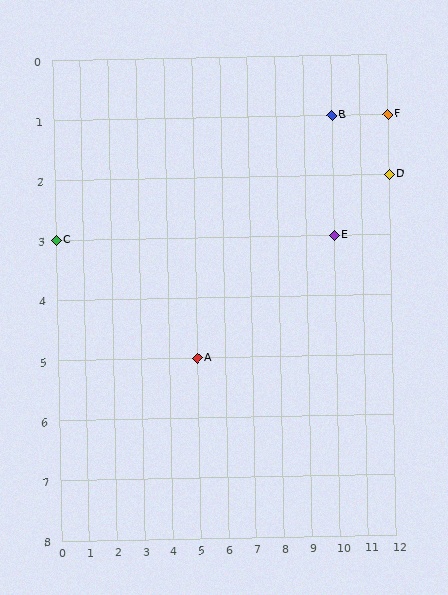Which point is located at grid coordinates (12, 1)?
Point F is at (12, 1).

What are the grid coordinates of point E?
Point E is at grid coordinates (10, 3).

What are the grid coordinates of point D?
Point D is at grid coordinates (12, 2).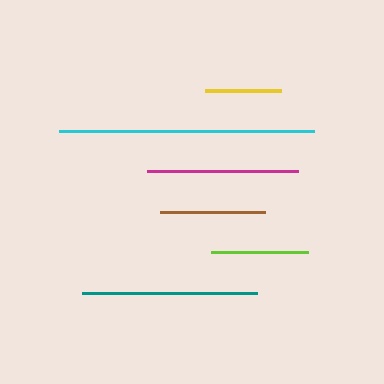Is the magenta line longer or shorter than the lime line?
The magenta line is longer than the lime line.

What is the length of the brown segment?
The brown segment is approximately 105 pixels long.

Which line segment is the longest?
The cyan line is the longest at approximately 255 pixels.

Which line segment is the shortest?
The yellow line is the shortest at approximately 76 pixels.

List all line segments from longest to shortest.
From longest to shortest: cyan, teal, magenta, brown, lime, yellow.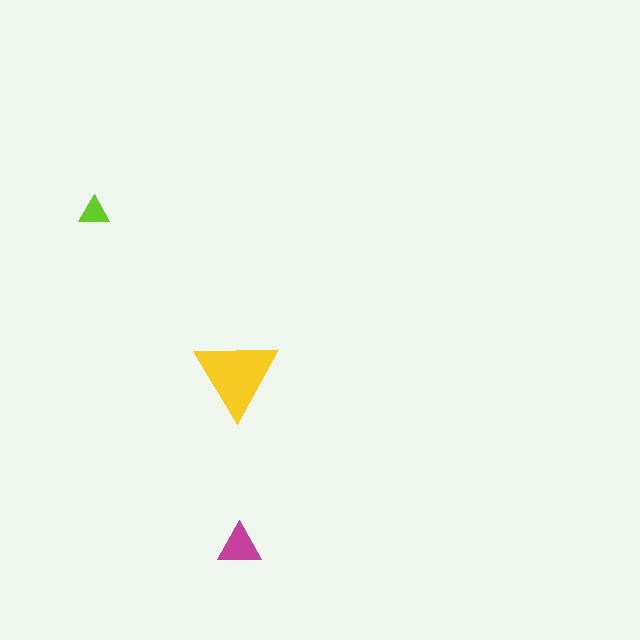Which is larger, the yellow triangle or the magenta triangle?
The yellow one.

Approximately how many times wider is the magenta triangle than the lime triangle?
About 1.5 times wider.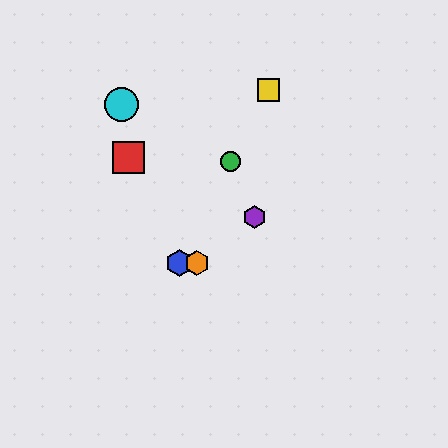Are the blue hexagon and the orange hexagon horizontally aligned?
Yes, both are at y≈263.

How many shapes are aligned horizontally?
2 shapes (the blue hexagon, the orange hexagon) are aligned horizontally.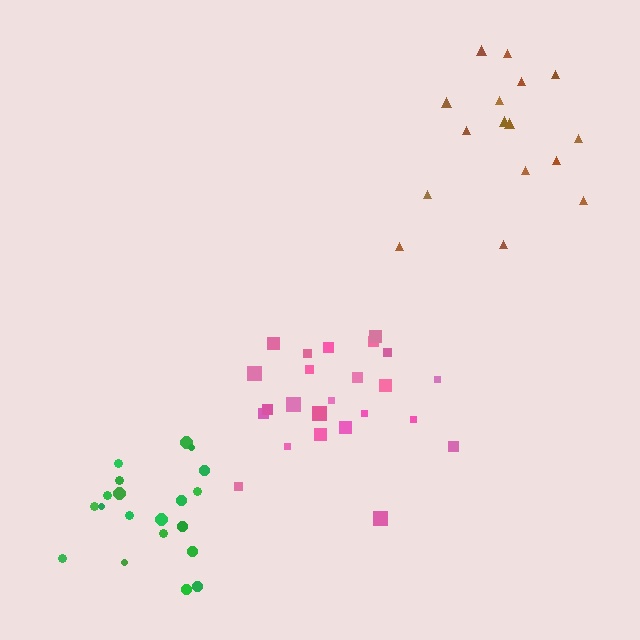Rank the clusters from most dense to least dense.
pink, green, brown.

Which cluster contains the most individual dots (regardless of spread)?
Pink (24).